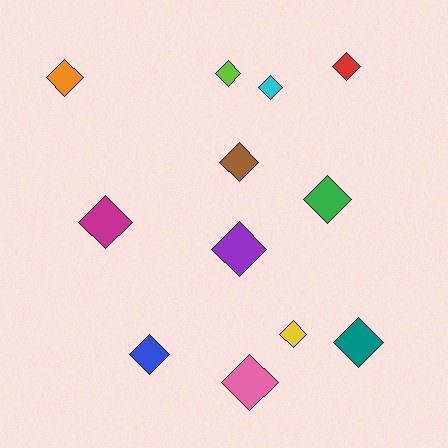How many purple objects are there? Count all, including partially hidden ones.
There is 1 purple object.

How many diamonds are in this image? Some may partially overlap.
There are 12 diamonds.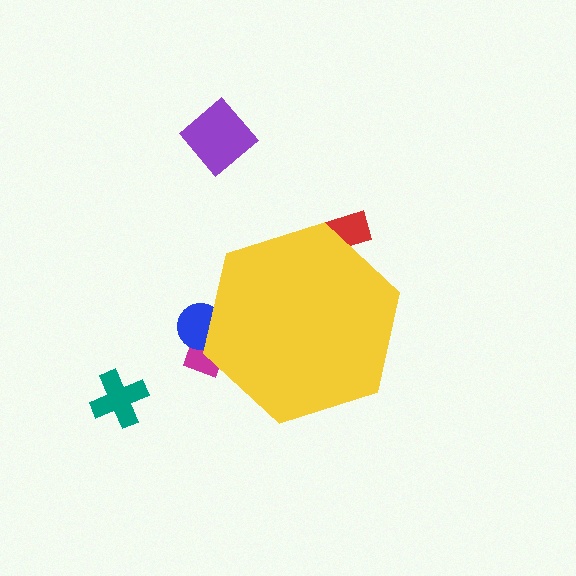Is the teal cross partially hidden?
No, the teal cross is fully visible.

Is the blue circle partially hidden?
Yes, the blue circle is partially hidden behind the yellow hexagon.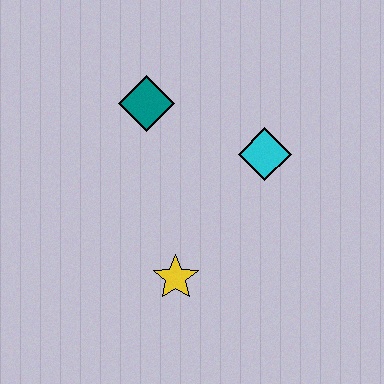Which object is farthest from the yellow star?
The teal diamond is farthest from the yellow star.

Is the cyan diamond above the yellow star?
Yes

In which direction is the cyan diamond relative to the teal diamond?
The cyan diamond is to the right of the teal diamond.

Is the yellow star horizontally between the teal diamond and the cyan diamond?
Yes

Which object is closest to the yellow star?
The cyan diamond is closest to the yellow star.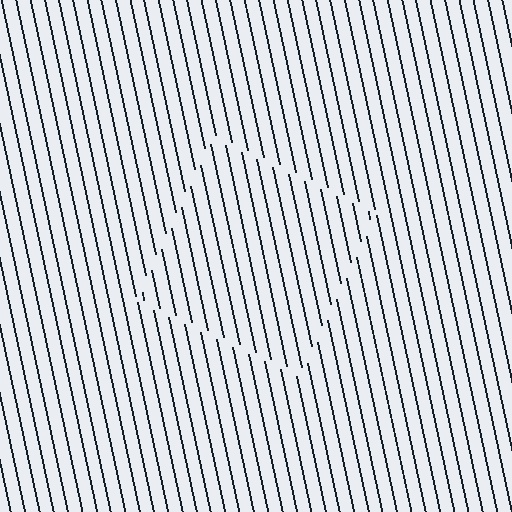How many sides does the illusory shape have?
4 sides — the line-ends trace a square.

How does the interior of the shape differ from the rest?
The interior of the shape contains the same grating, shifted by half a period — the contour is defined by the phase discontinuity where line-ends from the inner and outer gratings abut.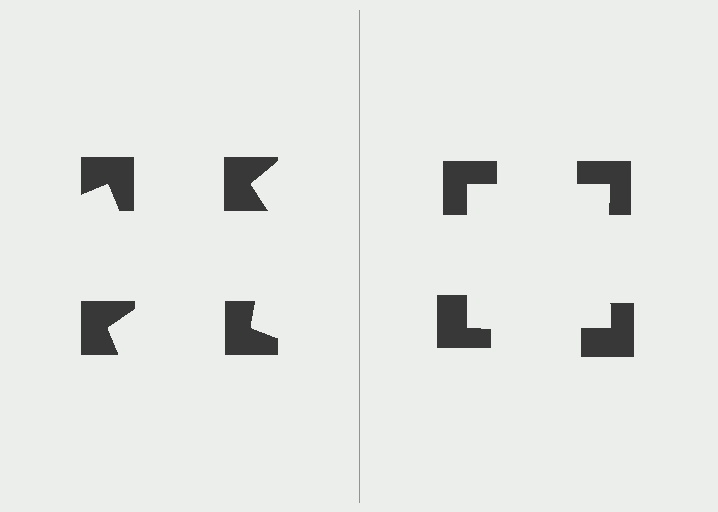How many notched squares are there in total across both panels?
8 — 4 on each side.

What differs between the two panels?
The notched squares are positioned identically on both sides; only the wedge orientations differ. On the right they align to a square; on the left they are misaligned.